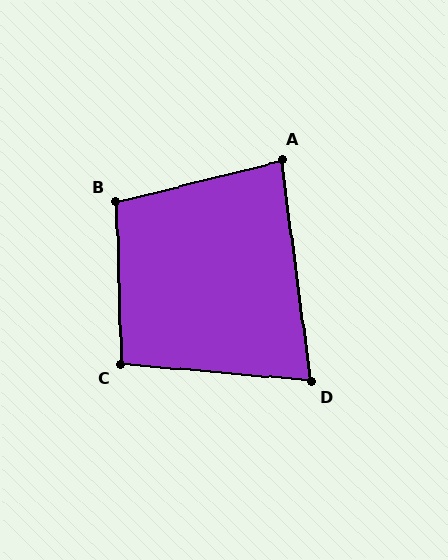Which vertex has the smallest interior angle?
D, at approximately 78 degrees.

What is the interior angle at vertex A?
Approximately 84 degrees (acute).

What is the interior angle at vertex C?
Approximately 96 degrees (obtuse).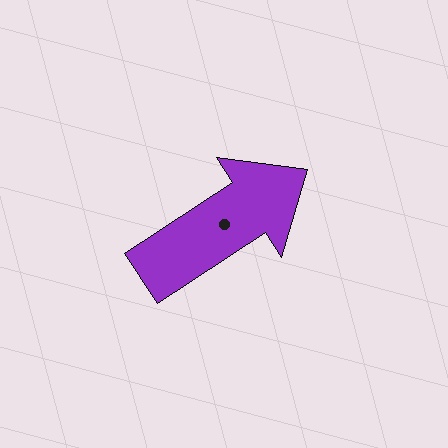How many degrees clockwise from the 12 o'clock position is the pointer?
Approximately 57 degrees.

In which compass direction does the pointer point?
Northeast.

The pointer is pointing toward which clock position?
Roughly 2 o'clock.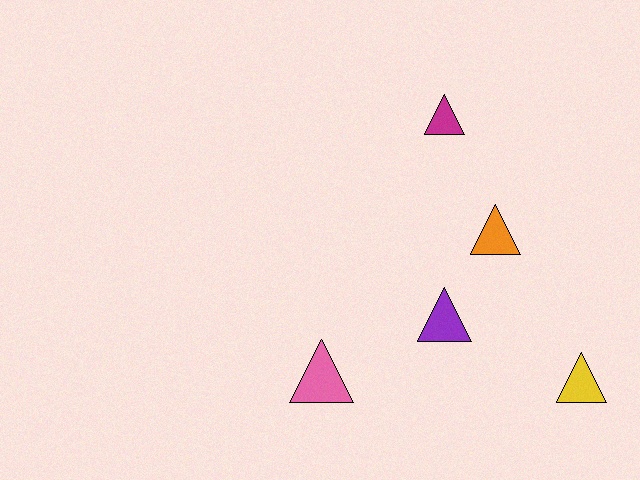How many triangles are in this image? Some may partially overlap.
There are 5 triangles.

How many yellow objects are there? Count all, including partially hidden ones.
There is 1 yellow object.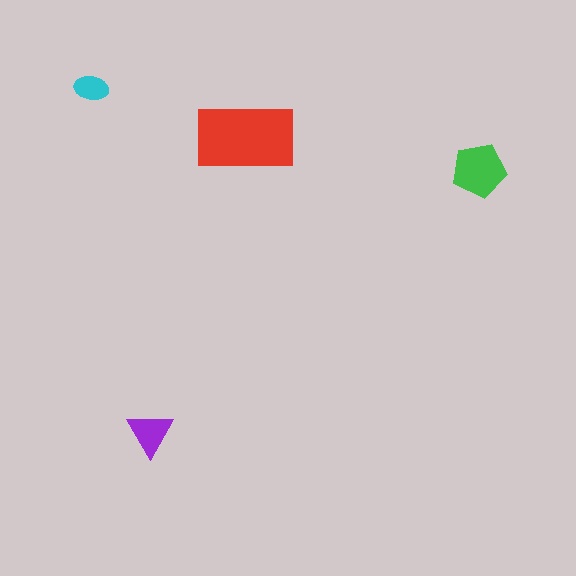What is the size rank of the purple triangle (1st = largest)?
3rd.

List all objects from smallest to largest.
The cyan ellipse, the purple triangle, the green pentagon, the red rectangle.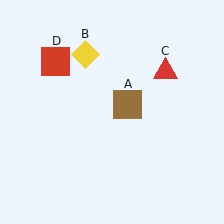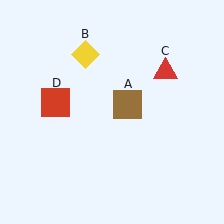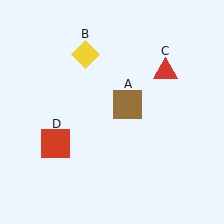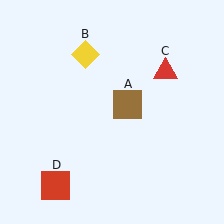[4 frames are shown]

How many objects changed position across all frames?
1 object changed position: red square (object D).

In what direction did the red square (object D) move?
The red square (object D) moved down.